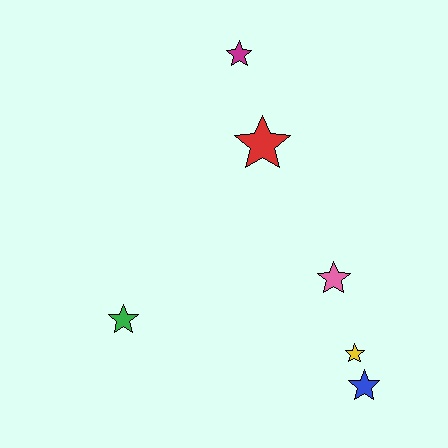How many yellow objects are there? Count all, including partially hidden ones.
There is 1 yellow object.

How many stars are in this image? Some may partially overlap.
There are 6 stars.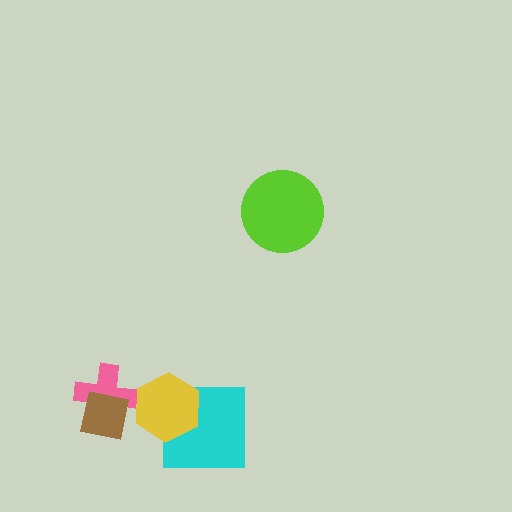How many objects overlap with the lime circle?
0 objects overlap with the lime circle.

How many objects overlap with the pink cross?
1 object overlaps with the pink cross.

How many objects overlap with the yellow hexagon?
1 object overlaps with the yellow hexagon.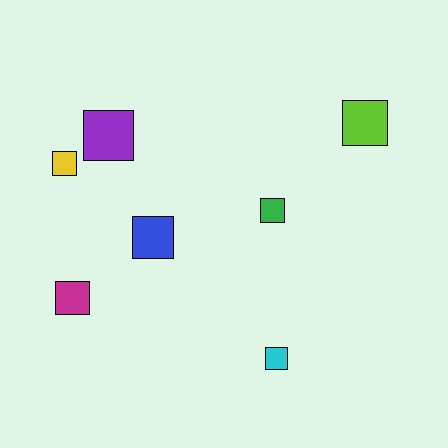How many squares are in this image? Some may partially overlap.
There are 7 squares.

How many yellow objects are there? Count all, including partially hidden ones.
There is 1 yellow object.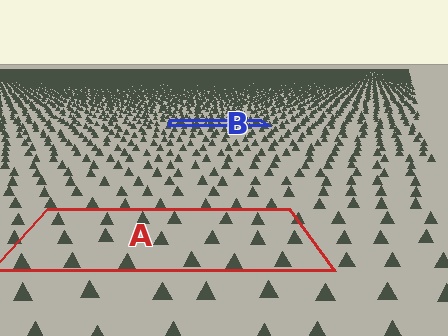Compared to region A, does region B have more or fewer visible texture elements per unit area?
Region B has more texture elements per unit area — they are packed more densely because it is farther away.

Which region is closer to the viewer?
Region A is closer. The texture elements there are larger and more spread out.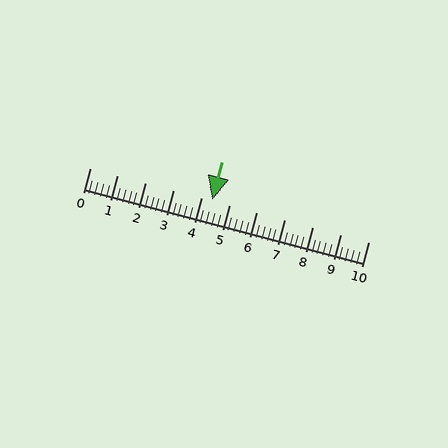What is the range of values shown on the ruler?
The ruler shows values from 0 to 10.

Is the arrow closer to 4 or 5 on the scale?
The arrow is closer to 4.